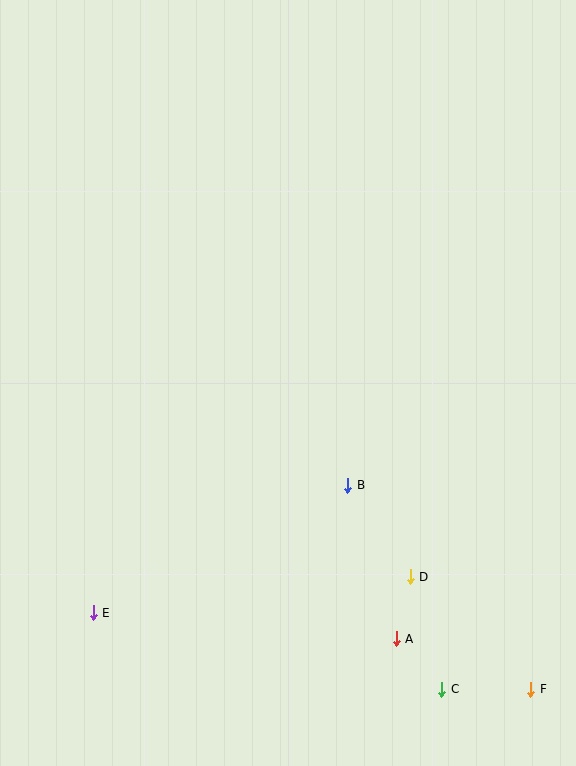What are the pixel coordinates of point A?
Point A is at (396, 639).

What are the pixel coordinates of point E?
Point E is at (93, 613).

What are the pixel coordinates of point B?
Point B is at (348, 485).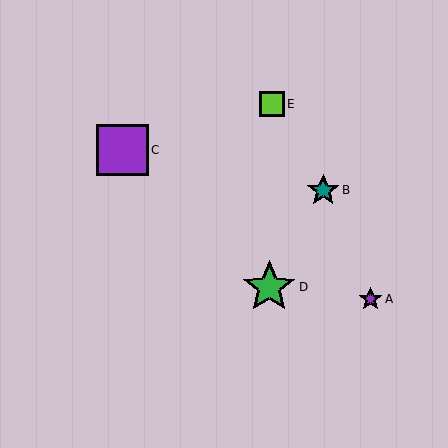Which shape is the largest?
The green star (labeled D) is the largest.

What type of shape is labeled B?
Shape B is a teal star.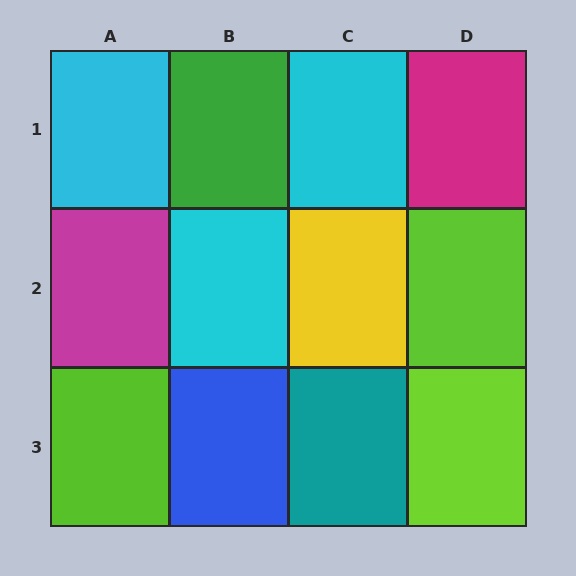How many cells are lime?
3 cells are lime.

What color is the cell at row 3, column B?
Blue.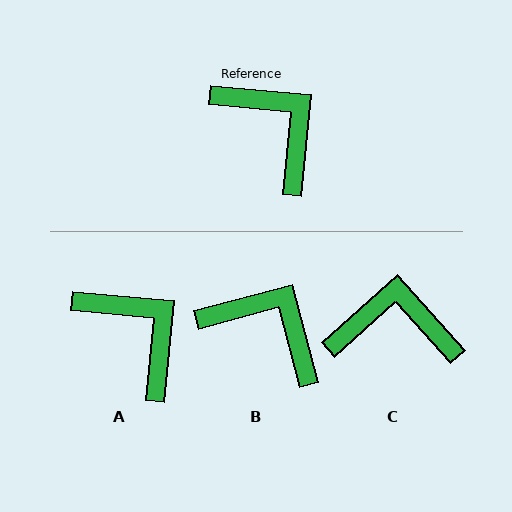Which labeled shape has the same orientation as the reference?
A.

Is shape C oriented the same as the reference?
No, it is off by about 48 degrees.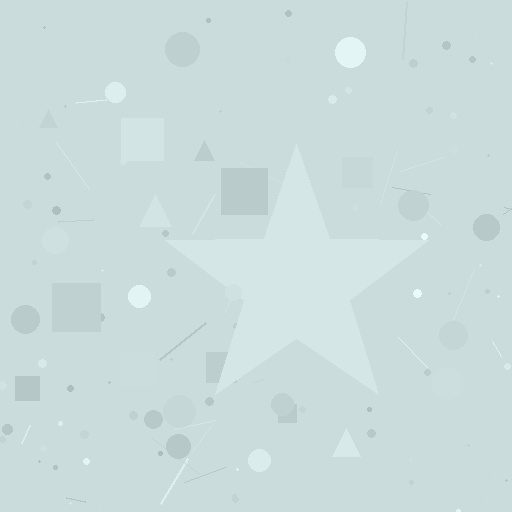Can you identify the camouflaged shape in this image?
The camouflaged shape is a star.